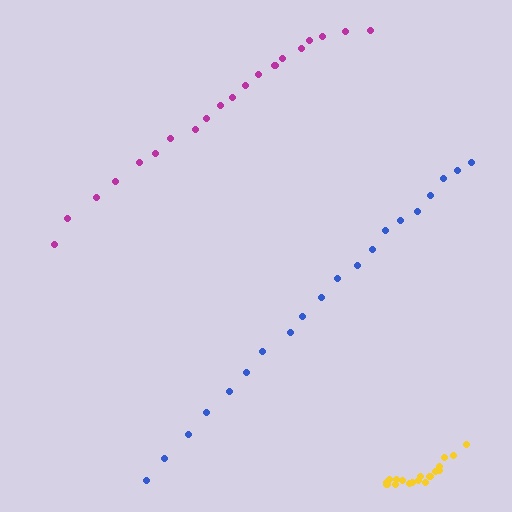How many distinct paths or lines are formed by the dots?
There are 3 distinct paths.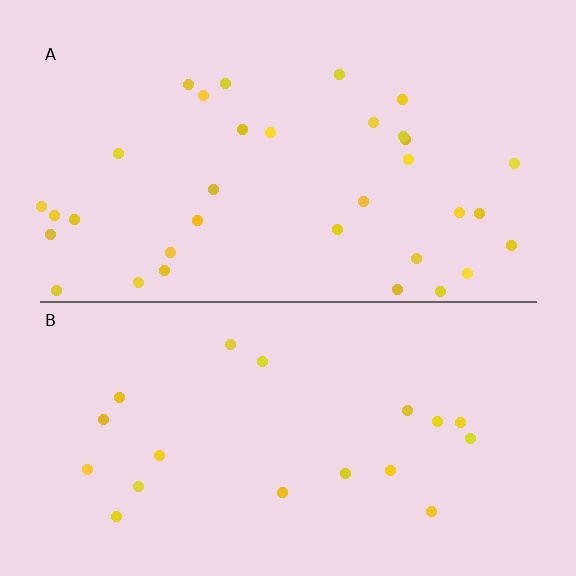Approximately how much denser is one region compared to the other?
Approximately 1.8× — region A over region B.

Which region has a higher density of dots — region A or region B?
A (the top).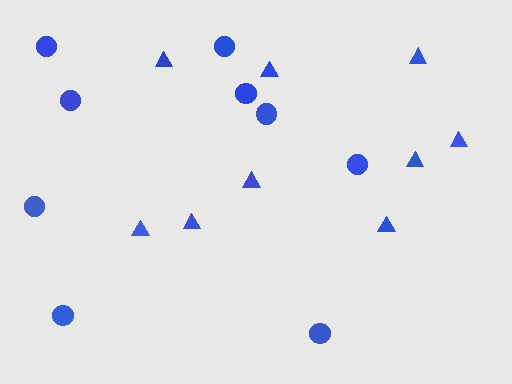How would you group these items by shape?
There are 2 groups: one group of triangles (9) and one group of circles (9).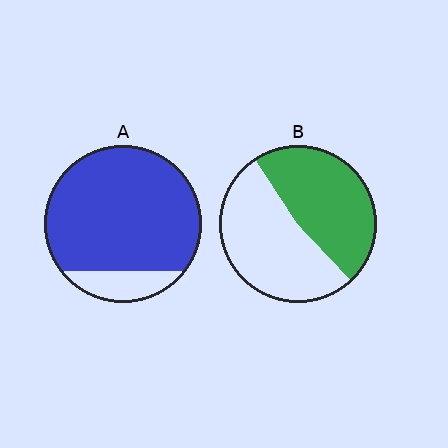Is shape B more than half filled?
Roughly half.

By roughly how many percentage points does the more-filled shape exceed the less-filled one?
By roughly 40 percentage points (A over B).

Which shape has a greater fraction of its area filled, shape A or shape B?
Shape A.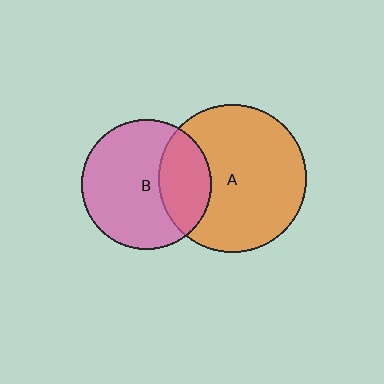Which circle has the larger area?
Circle A (orange).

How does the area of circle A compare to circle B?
Approximately 1.3 times.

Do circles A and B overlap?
Yes.